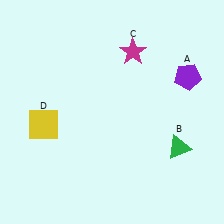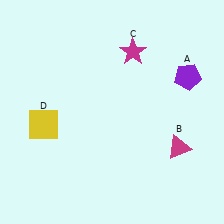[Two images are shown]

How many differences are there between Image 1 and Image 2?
There is 1 difference between the two images.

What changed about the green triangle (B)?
In Image 1, B is green. In Image 2, it changed to magenta.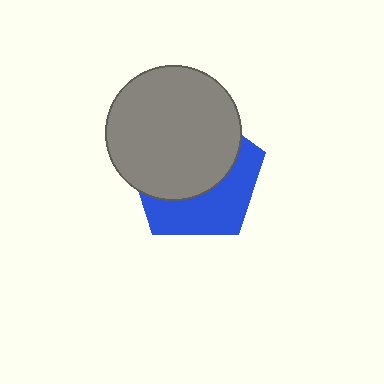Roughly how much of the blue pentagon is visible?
A small part of it is visible (roughly 42%).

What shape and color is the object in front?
The object in front is a gray circle.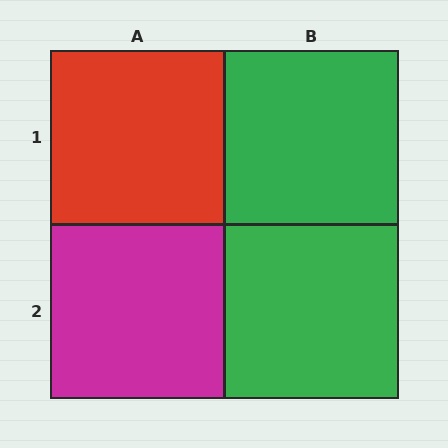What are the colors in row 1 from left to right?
Red, green.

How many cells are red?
1 cell is red.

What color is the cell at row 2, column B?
Green.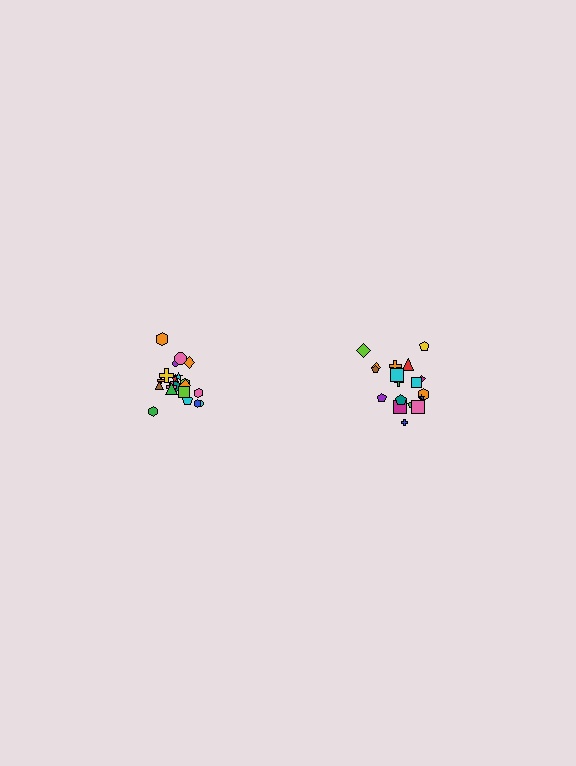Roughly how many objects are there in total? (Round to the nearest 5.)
Roughly 40 objects in total.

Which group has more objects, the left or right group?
The left group.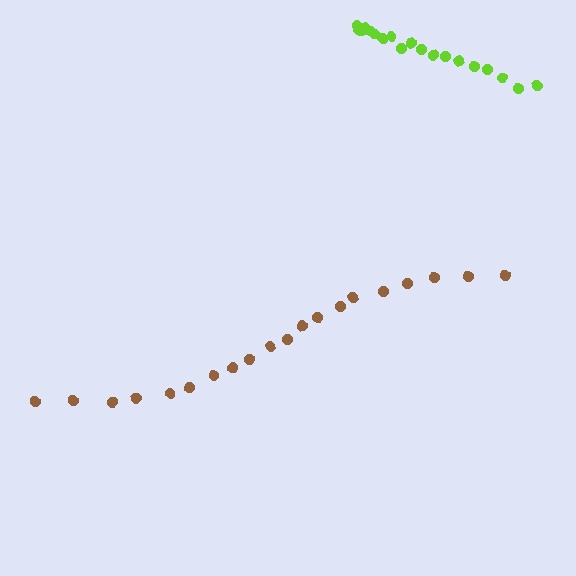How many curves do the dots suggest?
There are 2 distinct paths.